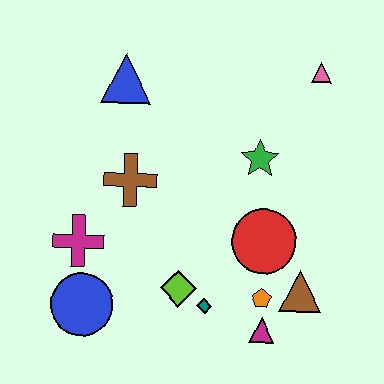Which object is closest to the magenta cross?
The blue circle is closest to the magenta cross.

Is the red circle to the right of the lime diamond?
Yes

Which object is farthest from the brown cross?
The pink triangle is farthest from the brown cross.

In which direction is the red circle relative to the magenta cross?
The red circle is to the right of the magenta cross.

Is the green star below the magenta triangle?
No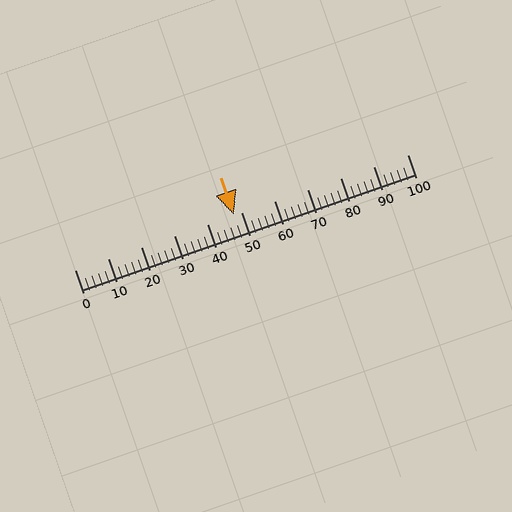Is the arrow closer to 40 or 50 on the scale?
The arrow is closer to 50.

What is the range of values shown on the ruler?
The ruler shows values from 0 to 100.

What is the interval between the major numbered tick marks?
The major tick marks are spaced 10 units apart.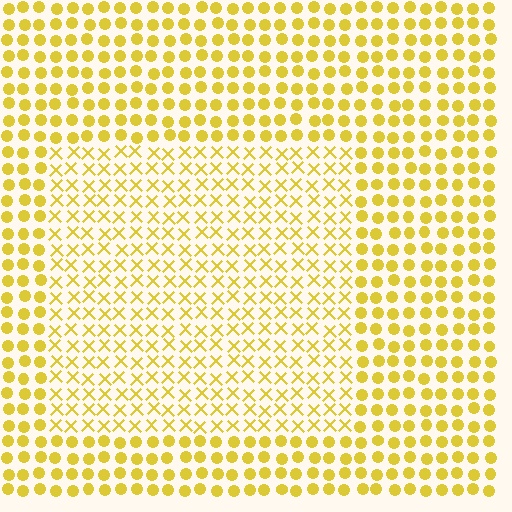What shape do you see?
I see a rectangle.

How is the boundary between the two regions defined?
The boundary is defined by a change in element shape: X marks inside vs. circles outside. All elements share the same color and spacing.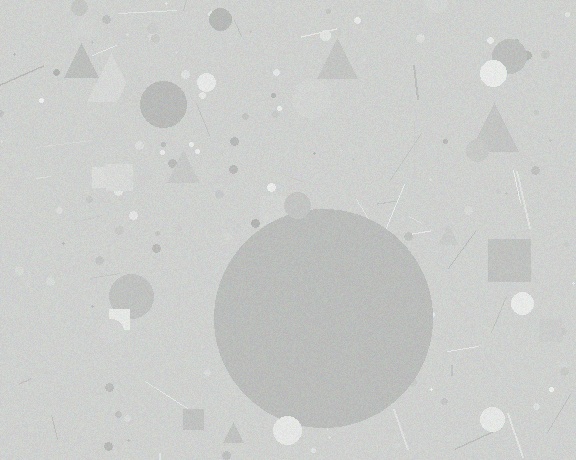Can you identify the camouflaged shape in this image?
The camouflaged shape is a circle.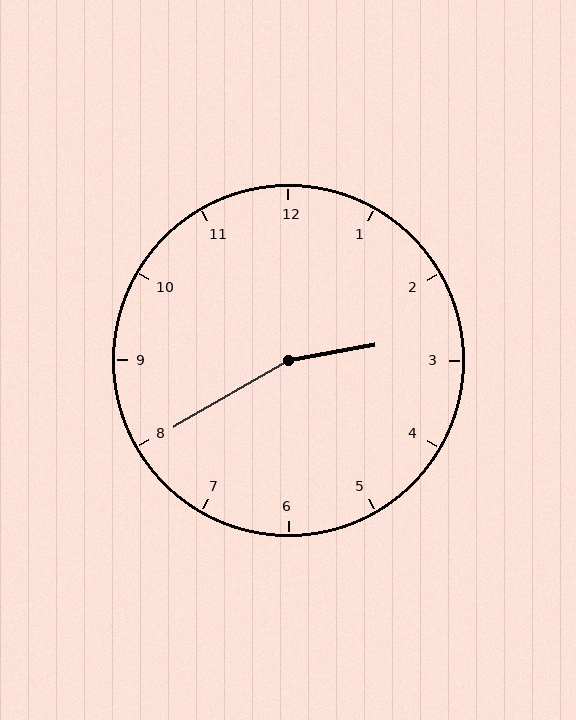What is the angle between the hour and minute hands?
Approximately 160 degrees.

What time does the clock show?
2:40.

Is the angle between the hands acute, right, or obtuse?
It is obtuse.